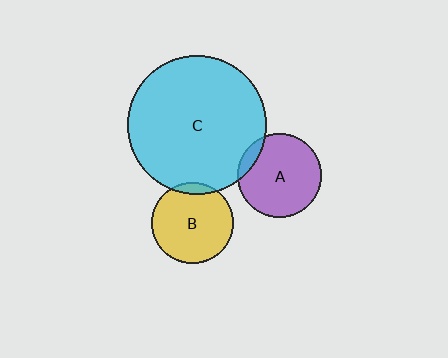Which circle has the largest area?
Circle C (cyan).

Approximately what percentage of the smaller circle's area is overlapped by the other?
Approximately 10%.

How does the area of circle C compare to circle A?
Approximately 2.7 times.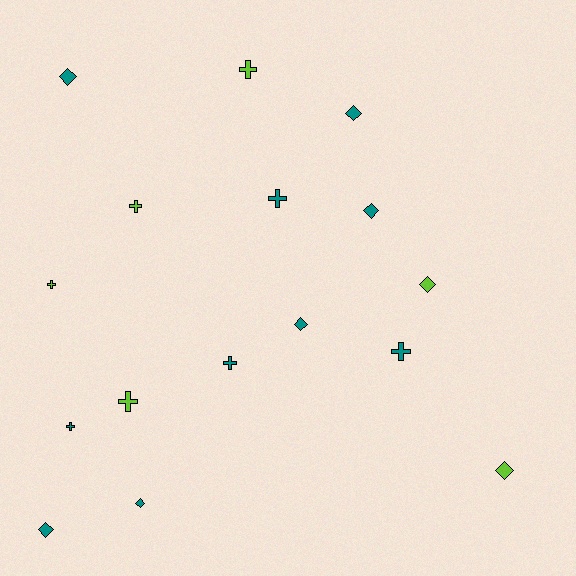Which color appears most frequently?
Teal, with 10 objects.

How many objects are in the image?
There are 16 objects.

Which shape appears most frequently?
Diamond, with 8 objects.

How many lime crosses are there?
There are 4 lime crosses.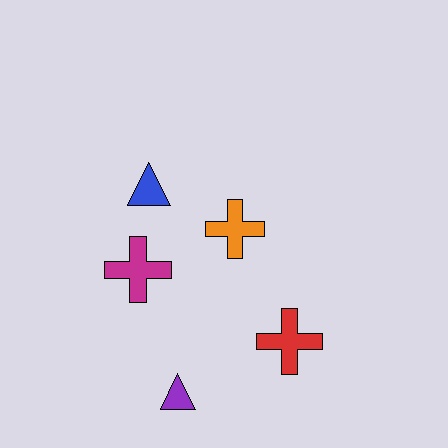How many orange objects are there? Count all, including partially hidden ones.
There is 1 orange object.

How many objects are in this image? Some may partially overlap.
There are 5 objects.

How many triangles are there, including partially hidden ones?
There are 2 triangles.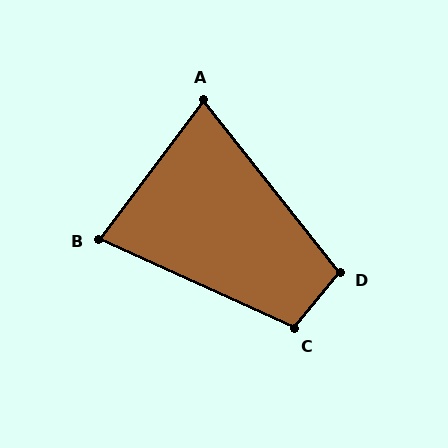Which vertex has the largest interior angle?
C, at approximately 105 degrees.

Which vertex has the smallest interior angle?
A, at approximately 75 degrees.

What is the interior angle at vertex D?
Approximately 102 degrees (obtuse).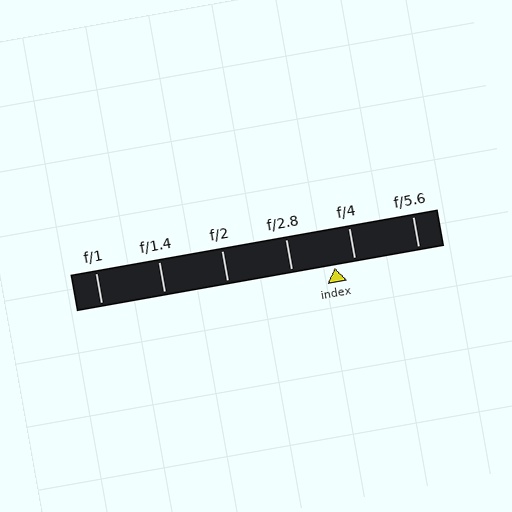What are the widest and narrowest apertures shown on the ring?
The widest aperture shown is f/1 and the narrowest is f/5.6.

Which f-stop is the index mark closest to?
The index mark is closest to f/4.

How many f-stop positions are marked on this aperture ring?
There are 6 f-stop positions marked.